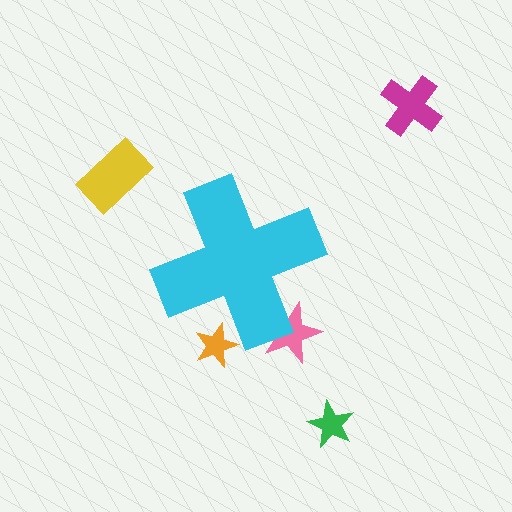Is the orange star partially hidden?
Yes, the orange star is partially hidden behind the cyan cross.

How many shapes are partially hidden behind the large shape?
2 shapes are partially hidden.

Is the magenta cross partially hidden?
No, the magenta cross is fully visible.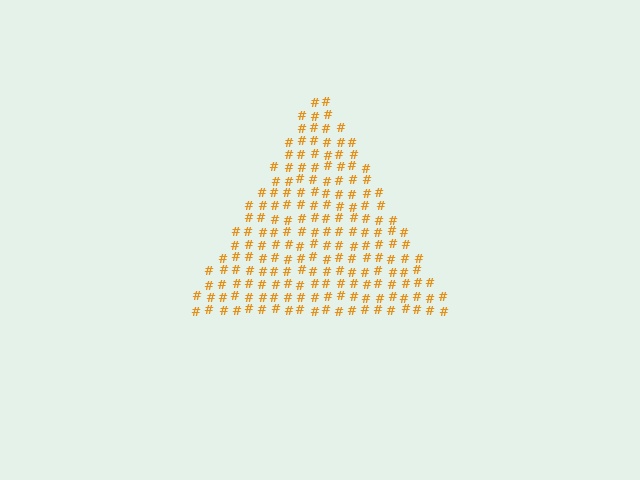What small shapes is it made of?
It is made of small hash symbols.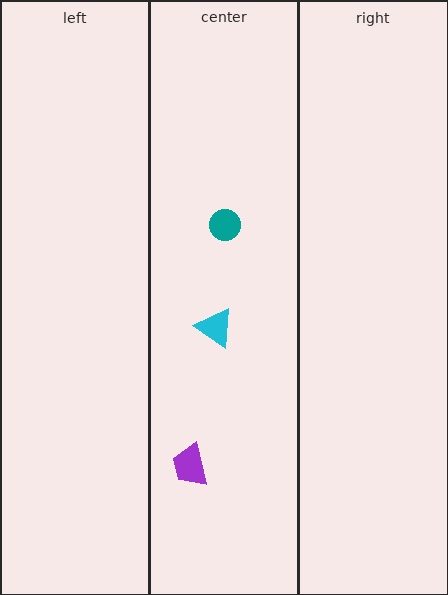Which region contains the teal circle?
The center region.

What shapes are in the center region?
The teal circle, the purple trapezoid, the cyan triangle.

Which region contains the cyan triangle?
The center region.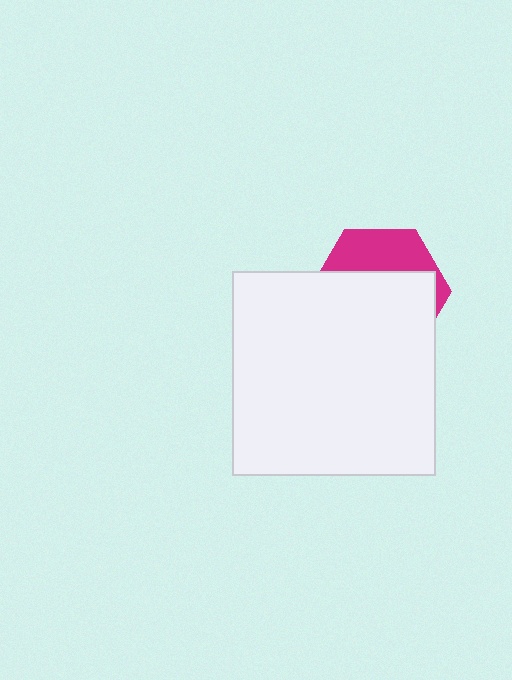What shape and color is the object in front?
The object in front is a white square.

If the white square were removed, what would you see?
You would see the complete magenta hexagon.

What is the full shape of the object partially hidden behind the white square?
The partially hidden object is a magenta hexagon.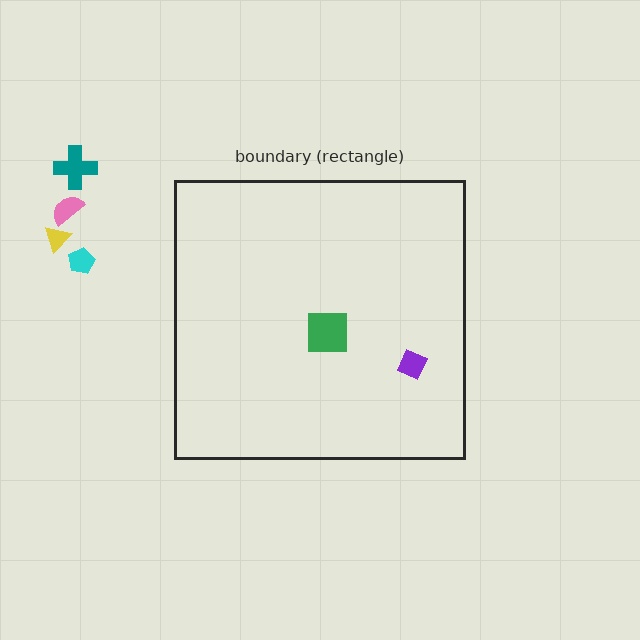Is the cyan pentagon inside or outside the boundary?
Outside.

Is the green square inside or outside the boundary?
Inside.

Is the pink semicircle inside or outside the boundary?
Outside.